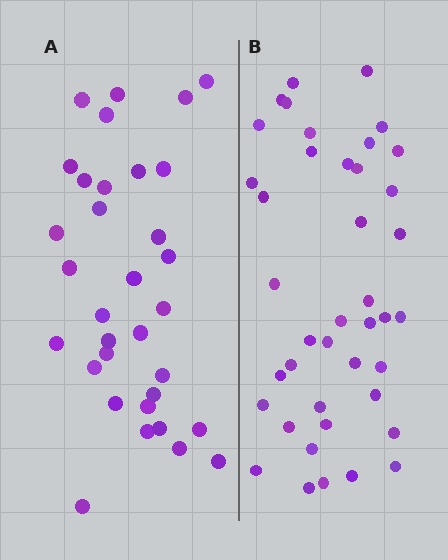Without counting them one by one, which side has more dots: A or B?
Region B (the right region) has more dots.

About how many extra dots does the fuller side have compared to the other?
Region B has roughly 8 or so more dots than region A.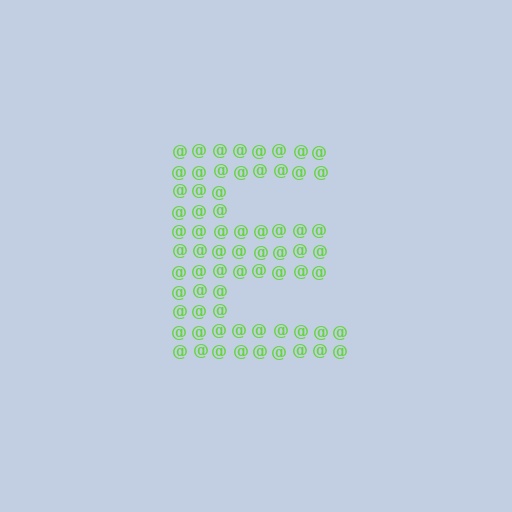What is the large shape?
The large shape is the letter E.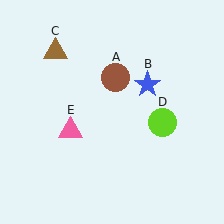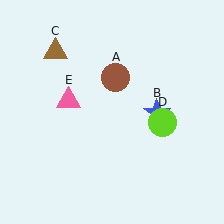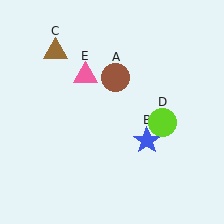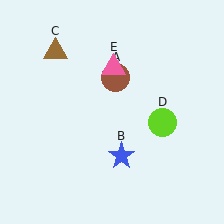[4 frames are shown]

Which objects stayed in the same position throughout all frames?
Brown circle (object A) and brown triangle (object C) and lime circle (object D) remained stationary.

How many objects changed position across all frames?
2 objects changed position: blue star (object B), pink triangle (object E).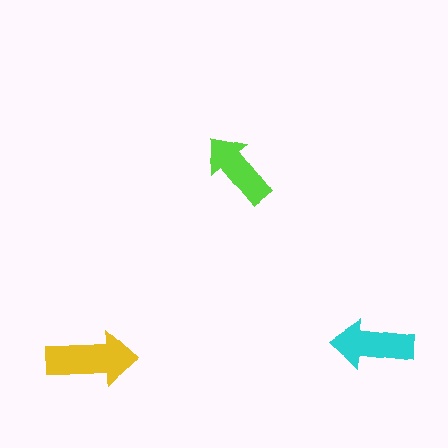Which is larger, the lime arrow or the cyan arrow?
The cyan one.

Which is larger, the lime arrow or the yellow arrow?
The yellow one.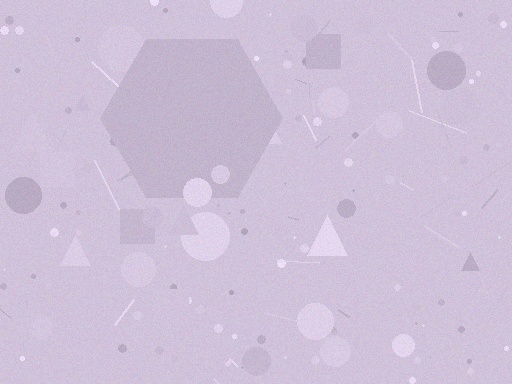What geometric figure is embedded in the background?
A hexagon is embedded in the background.